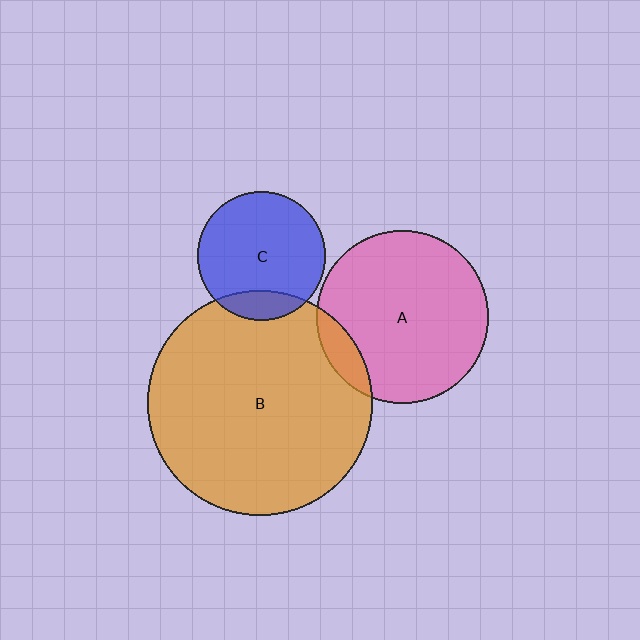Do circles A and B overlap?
Yes.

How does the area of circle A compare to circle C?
Approximately 1.8 times.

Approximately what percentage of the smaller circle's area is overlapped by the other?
Approximately 10%.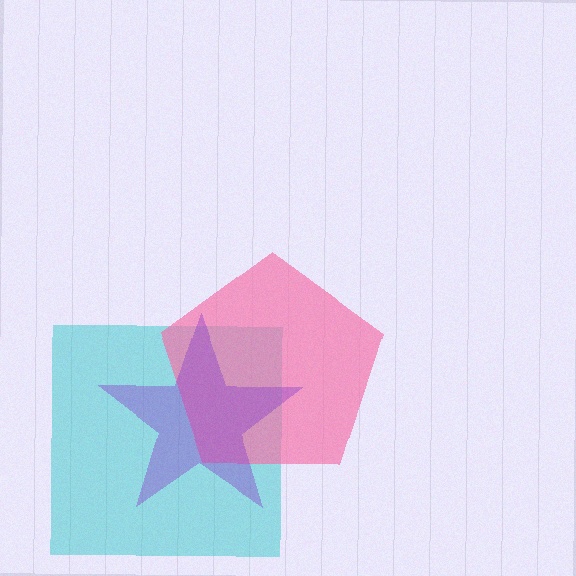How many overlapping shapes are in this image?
There are 3 overlapping shapes in the image.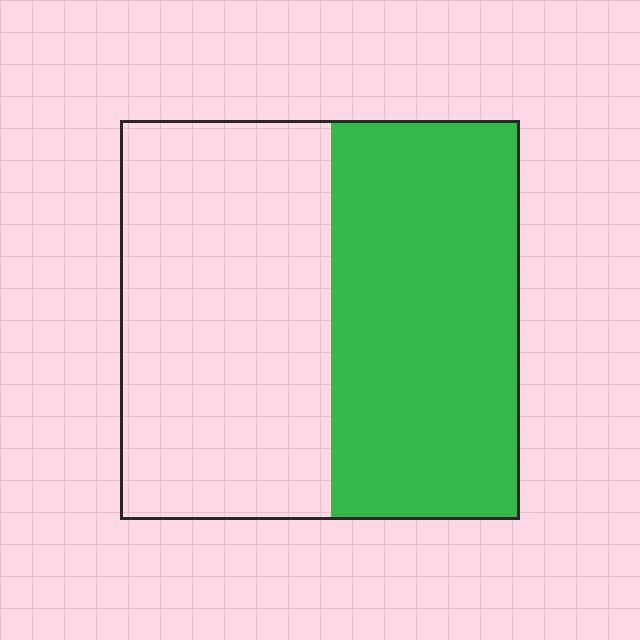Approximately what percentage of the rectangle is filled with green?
Approximately 45%.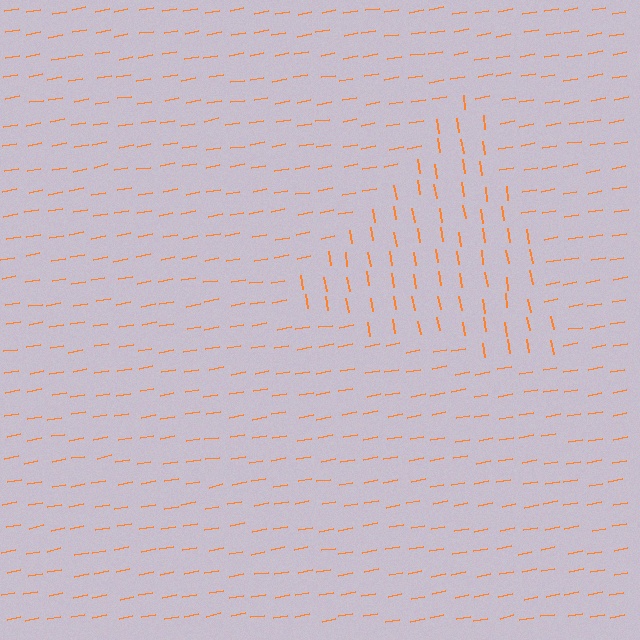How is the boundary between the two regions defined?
The boundary is defined purely by a change in line orientation (approximately 89 degrees difference). All lines are the same color and thickness.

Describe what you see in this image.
The image is filled with small orange line segments. A triangle region in the image has lines oriented differently from the surrounding lines, creating a visible texture boundary.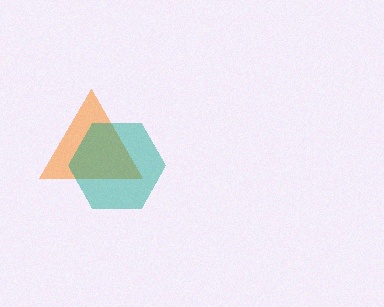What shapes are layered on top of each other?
The layered shapes are: an orange triangle, a teal hexagon.